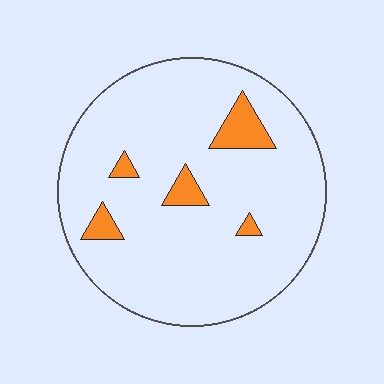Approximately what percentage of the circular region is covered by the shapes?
Approximately 10%.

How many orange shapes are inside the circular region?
5.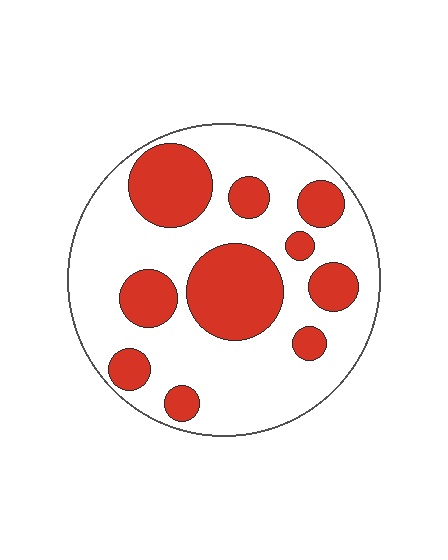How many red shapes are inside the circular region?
10.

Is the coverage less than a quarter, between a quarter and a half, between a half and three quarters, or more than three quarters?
Between a quarter and a half.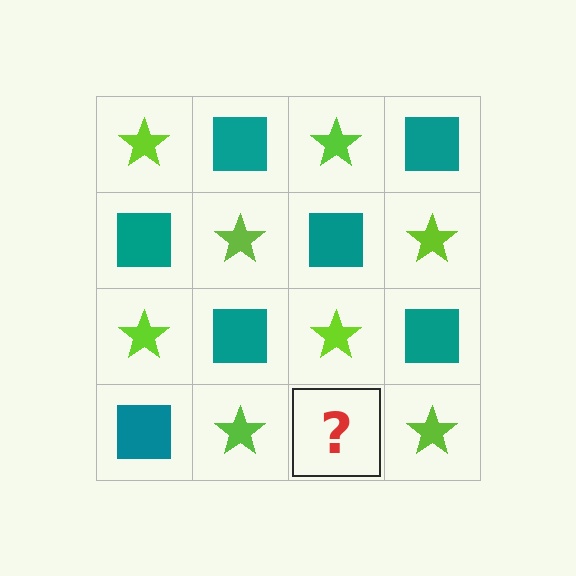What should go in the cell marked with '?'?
The missing cell should contain a teal square.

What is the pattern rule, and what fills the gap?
The rule is that it alternates lime star and teal square in a checkerboard pattern. The gap should be filled with a teal square.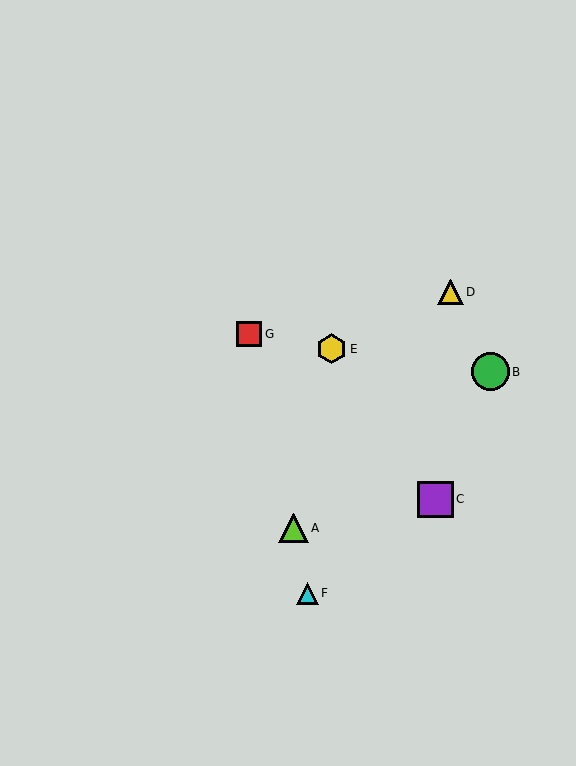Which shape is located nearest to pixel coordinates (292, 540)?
The lime triangle (labeled A) at (294, 528) is nearest to that location.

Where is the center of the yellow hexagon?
The center of the yellow hexagon is at (332, 349).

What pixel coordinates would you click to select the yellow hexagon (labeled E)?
Click at (332, 349) to select the yellow hexagon E.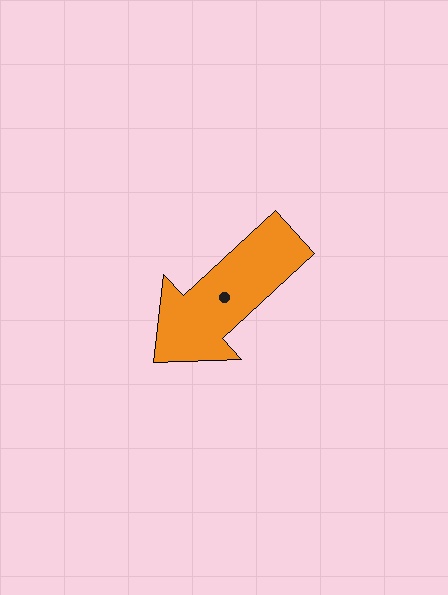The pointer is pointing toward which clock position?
Roughly 8 o'clock.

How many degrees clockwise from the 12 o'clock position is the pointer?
Approximately 227 degrees.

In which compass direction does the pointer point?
Southwest.